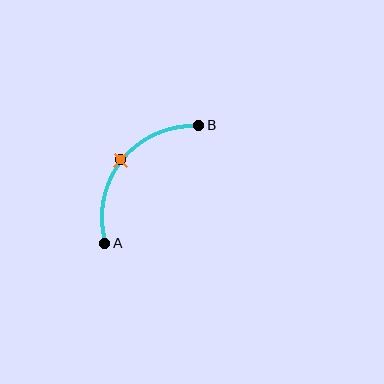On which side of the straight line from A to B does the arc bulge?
The arc bulges above and to the left of the straight line connecting A and B.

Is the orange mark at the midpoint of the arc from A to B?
Yes. The orange mark lies on the arc at equal arc-length from both A and B — it is the arc midpoint.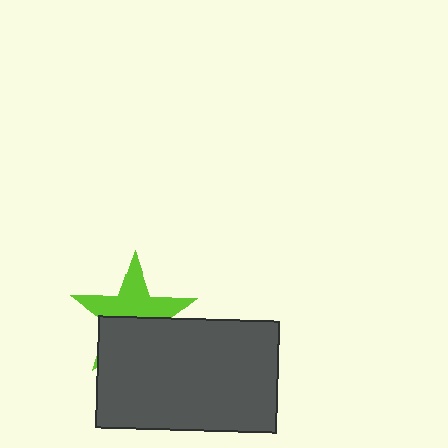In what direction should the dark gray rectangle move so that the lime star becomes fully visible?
The dark gray rectangle should move down. That is the shortest direction to clear the overlap and leave the lime star fully visible.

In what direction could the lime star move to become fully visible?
The lime star could move up. That would shift it out from behind the dark gray rectangle entirely.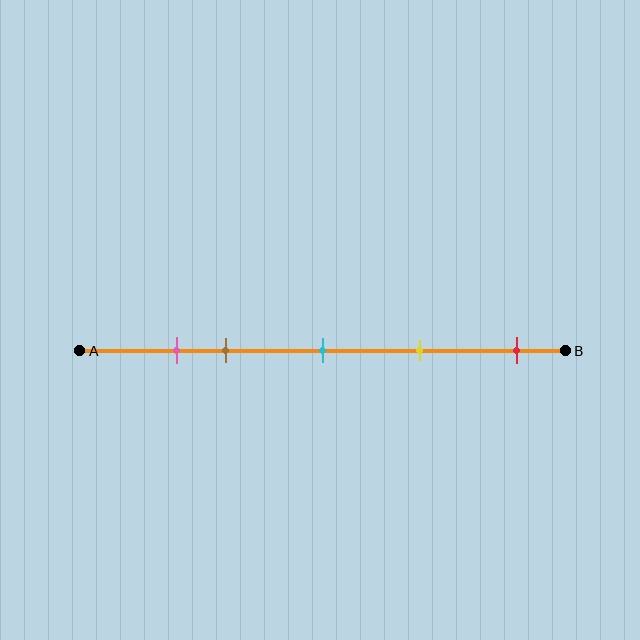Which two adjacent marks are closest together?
The pink and brown marks are the closest adjacent pair.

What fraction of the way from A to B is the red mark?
The red mark is approximately 90% (0.9) of the way from A to B.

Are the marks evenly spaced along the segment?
No, the marks are not evenly spaced.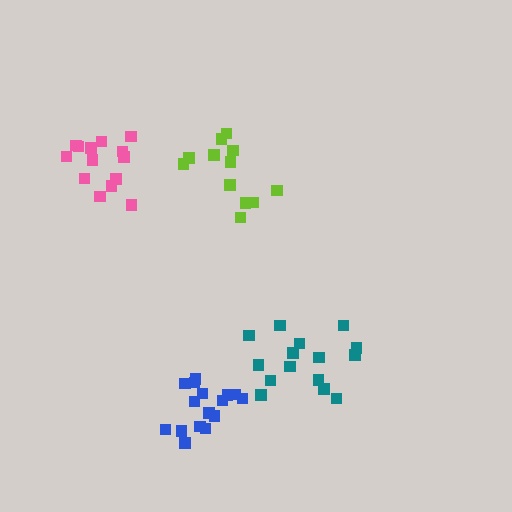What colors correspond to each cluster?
The clusters are colored: lime, pink, blue, teal.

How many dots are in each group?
Group 1: 12 dots, Group 2: 14 dots, Group 3: 16 dots, Group 4: 15 dots (57 total).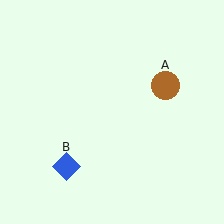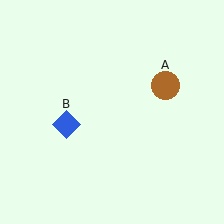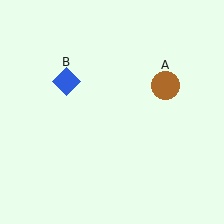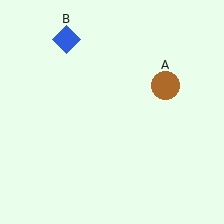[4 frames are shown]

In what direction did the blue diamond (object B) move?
The blue diamond (object B) moved up.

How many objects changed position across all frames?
1 object changed position: blue diamond (object B).